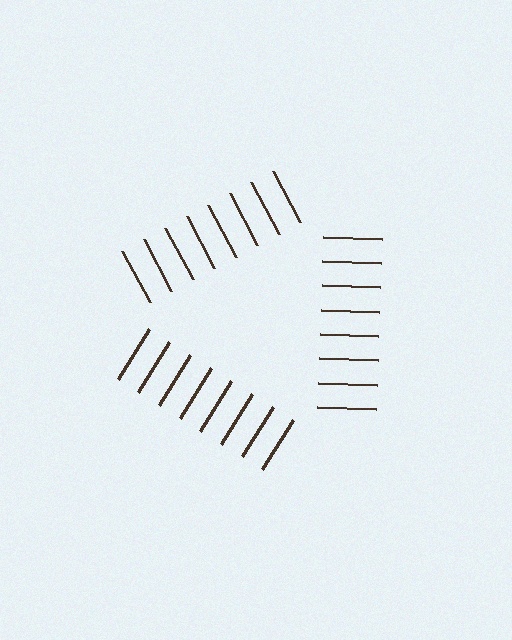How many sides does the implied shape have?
3 sides — the line-ends trace a triangle.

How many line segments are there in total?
24 — 8 along each of the 3 edges.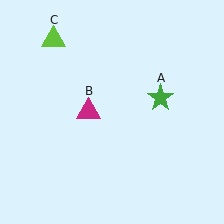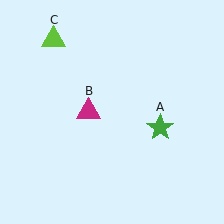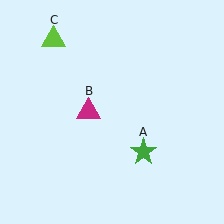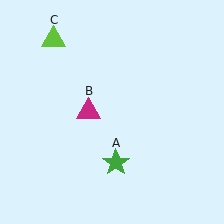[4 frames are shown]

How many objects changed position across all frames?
1 object changed position: green star (object A).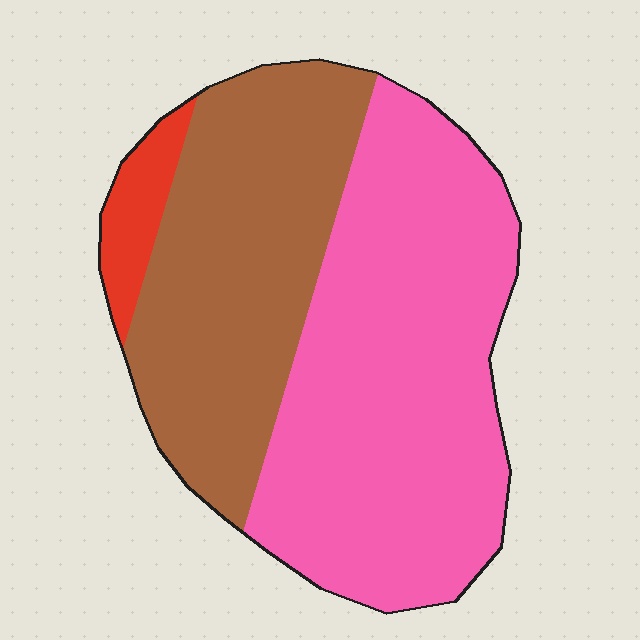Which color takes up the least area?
Red, at roughly 5%.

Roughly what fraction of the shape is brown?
Brown takes up about three eighths (3/8) of the shape.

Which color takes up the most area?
Pink, at roughly 55%.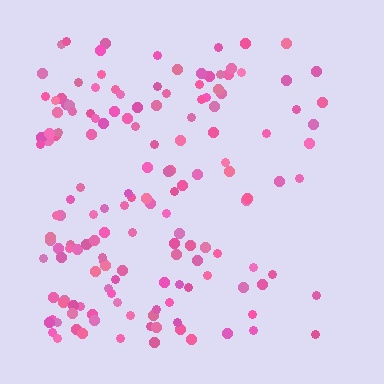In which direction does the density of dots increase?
From right to left, with the left side densest.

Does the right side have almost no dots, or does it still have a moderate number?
Still a moderate number, just noticeably fewer than the left.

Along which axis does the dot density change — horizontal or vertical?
Horizontal.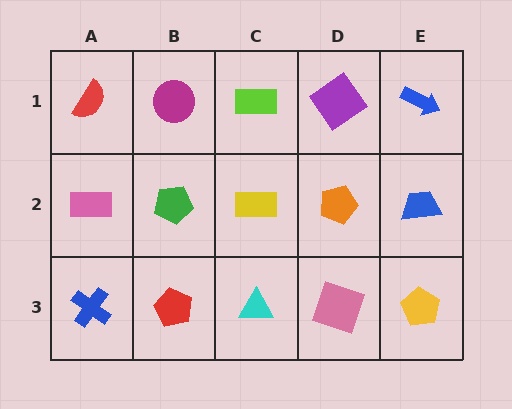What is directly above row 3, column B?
A green pentagon.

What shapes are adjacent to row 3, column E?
A blue trapezoid (row 2, column E), a pink square (row 3, column D).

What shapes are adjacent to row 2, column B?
A magenta circle (row 1, column B), a red pentagon (row 3, column B), a pink rectangle (row 2, column A), a yellow rectangle (row 2, column C).